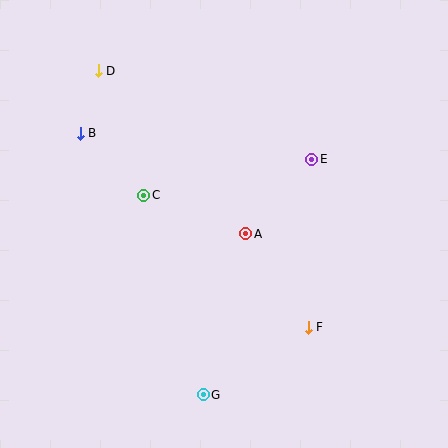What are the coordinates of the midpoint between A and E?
The midpoint between A and E is at (279, 197).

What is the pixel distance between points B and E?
The distance between B and E is 233 pixels.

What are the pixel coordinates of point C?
Point C is at (144, 195).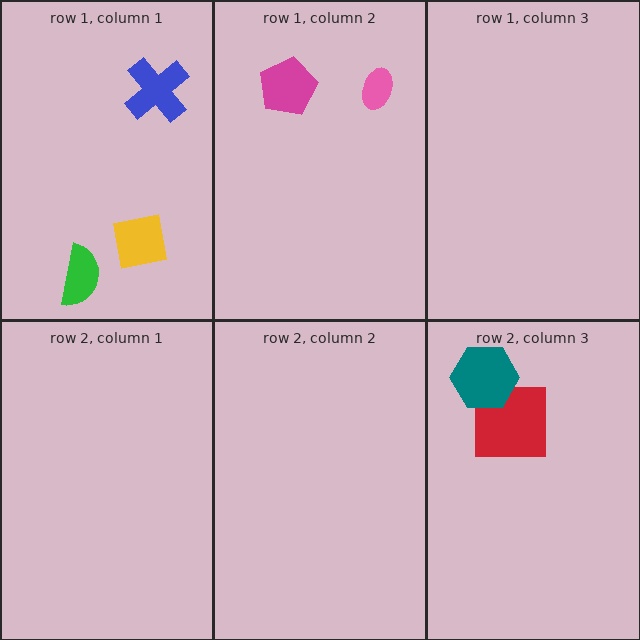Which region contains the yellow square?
The row 1, column 1 region.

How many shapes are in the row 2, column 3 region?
2.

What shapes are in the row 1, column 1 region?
The yellow square, the green semicircle, the blue cross.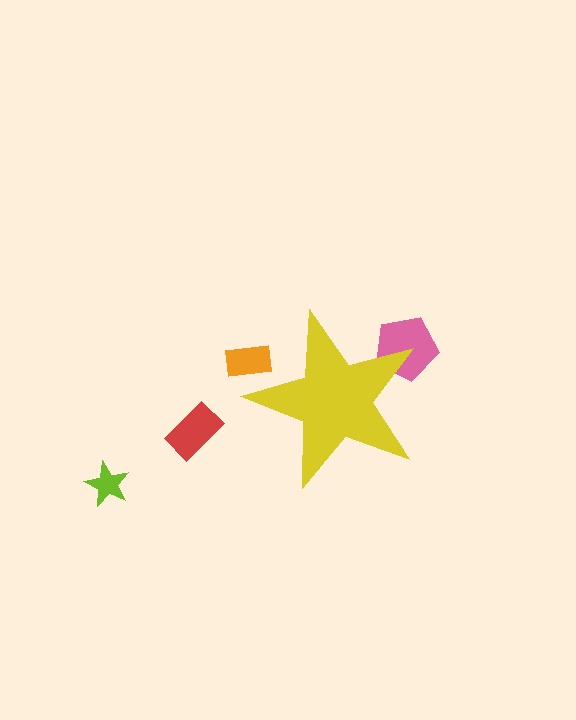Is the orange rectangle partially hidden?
Yes, the orange rectangle is partially hidden behind the yellow star.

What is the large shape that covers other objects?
A yellow star.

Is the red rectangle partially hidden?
No, the red rectangle is fully visible.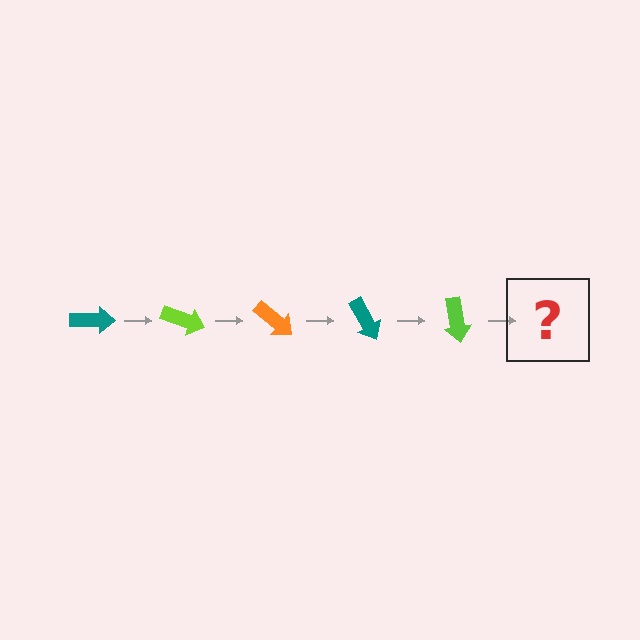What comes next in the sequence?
The next element should be an orange arrow, rotated 100 degrees from the start.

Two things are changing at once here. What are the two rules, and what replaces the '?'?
The two rules are that it rotates 20 degrees each step and the color cycles through teal, lime, and orange. The '?' should be an orange arrow, rotated 100 degrees from the start.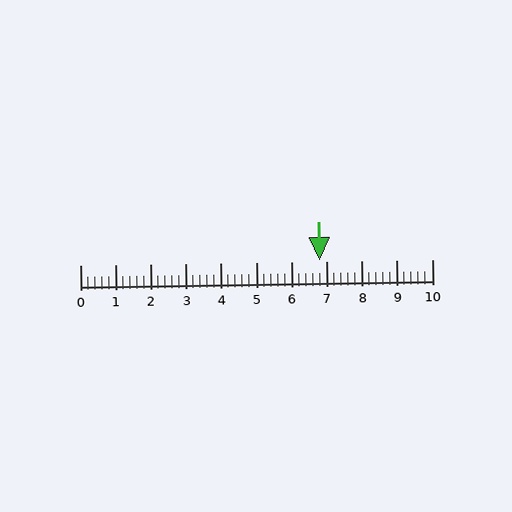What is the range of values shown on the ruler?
The ruler shows values from 0 to 10.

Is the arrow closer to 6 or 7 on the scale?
The arrow is closer to 7.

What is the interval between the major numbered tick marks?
The major tick marks are spaced 1 units apart.